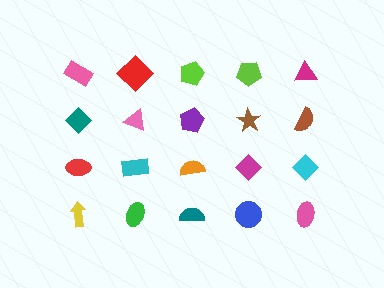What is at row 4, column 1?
A yellow arrow.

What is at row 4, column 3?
A teal semicircle.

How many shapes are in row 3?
5 shapes.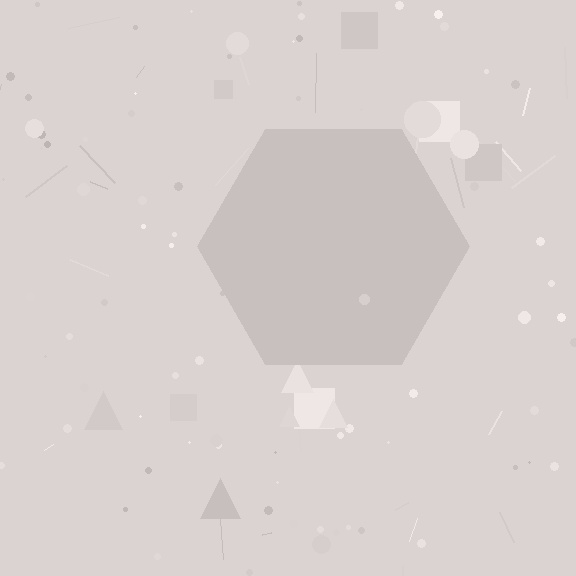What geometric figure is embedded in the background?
A hexagon is embedded in the background.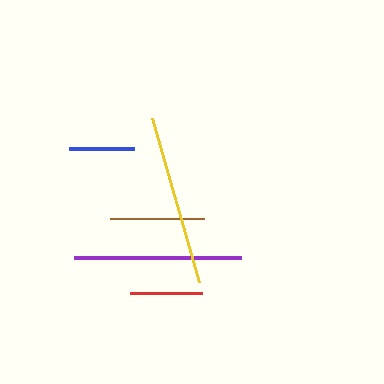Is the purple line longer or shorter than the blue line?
The purple line is longer than the blue line.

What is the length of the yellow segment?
The yellow segment is approximately 171 pixels long.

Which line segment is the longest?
The yellow line is the longest at approximately 171 pixels.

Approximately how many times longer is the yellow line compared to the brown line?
The yellow line is approximately 1.8 times the length of the brown line.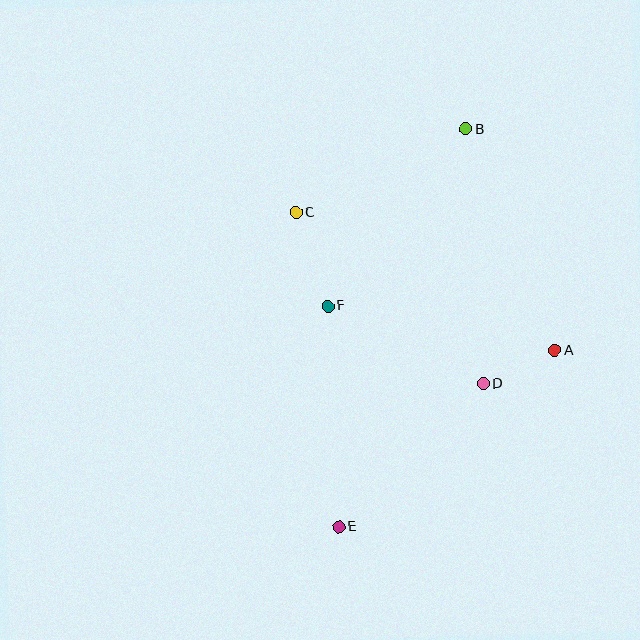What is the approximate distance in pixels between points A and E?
The distance between A and E is approximately 279 pixels.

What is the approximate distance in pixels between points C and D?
The distance between C and D is approximately 254 pixels.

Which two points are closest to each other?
Points A and D are closest to each other.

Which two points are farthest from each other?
Points B and E are farthest from each other.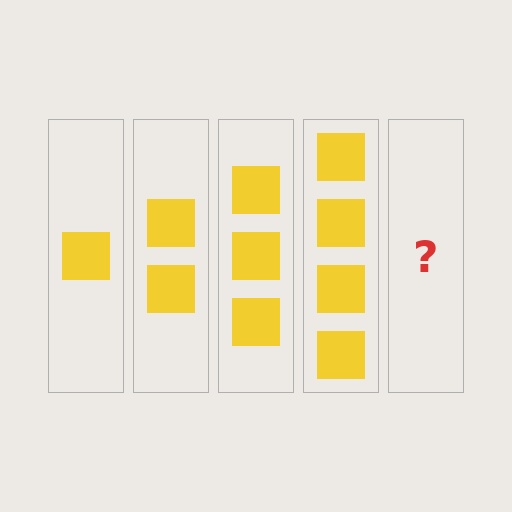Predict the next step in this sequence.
The next step is 5 squares.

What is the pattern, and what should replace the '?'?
The pattern is that each step adds one more square. The '?' should be 5 squares.